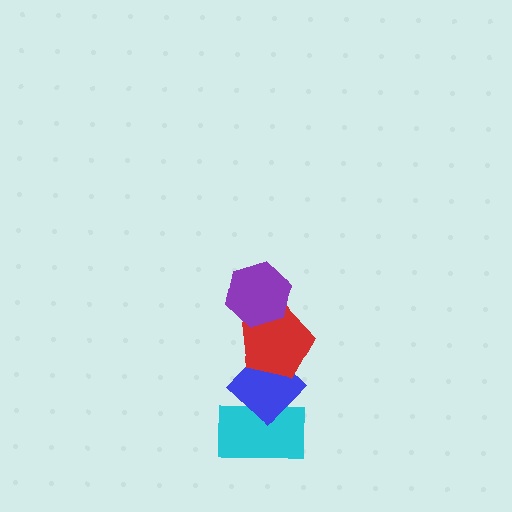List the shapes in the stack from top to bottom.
From top to bottom: the purple hexagon, the red pentagon, the blue diamond, the cyan rectangle.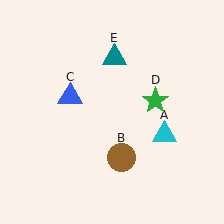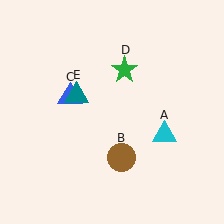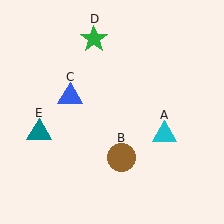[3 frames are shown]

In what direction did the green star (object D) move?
The green star (object D) moved up and to the left.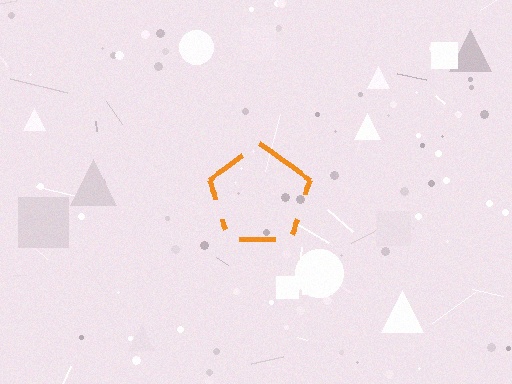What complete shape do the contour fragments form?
The contour fragments form a pentagon.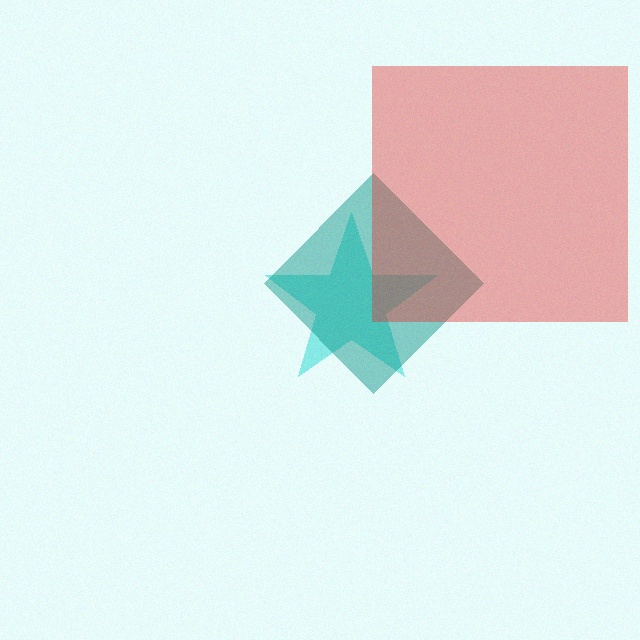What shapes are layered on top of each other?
The layered shapes are: a cyan star, a teal diamond, a red square.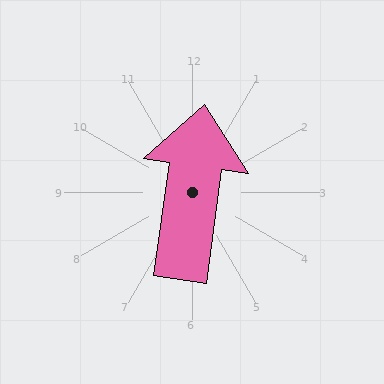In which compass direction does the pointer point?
North.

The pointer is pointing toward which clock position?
Roughly 12 o'clock.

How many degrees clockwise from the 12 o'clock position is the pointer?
Approximately 8 degrees.